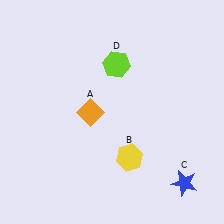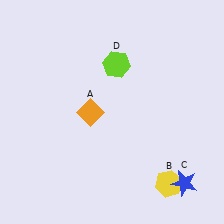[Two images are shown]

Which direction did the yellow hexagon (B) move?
The yellow hexagon (B) moved right.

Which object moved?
The yellow hexagon (B) moved right.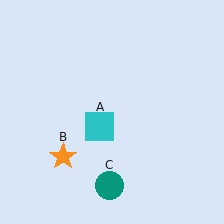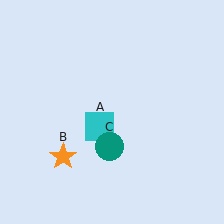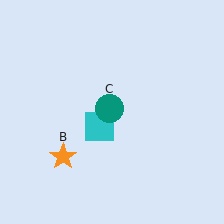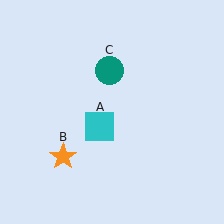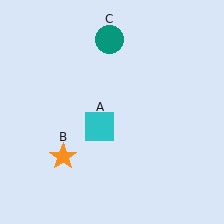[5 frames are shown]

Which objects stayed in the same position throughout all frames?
Cyan square (object A) and orange star (object B) remained stationary.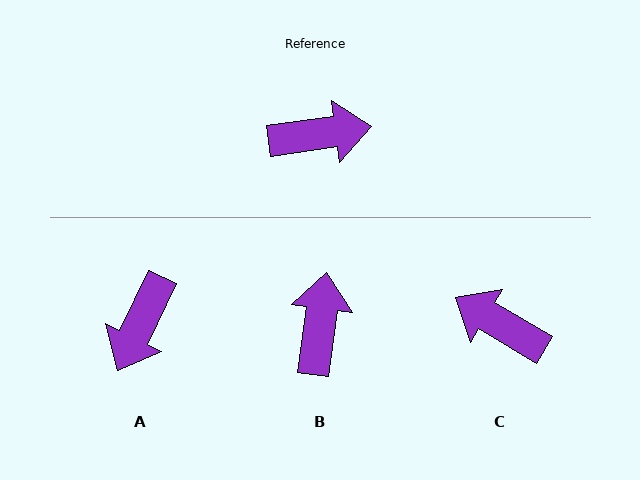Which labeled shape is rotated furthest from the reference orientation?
C, about 141 degrees away.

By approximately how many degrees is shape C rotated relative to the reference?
Approximately 141 degrees counter-clockwise.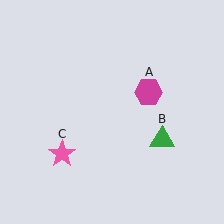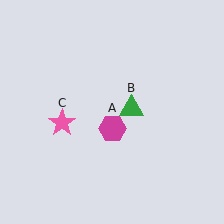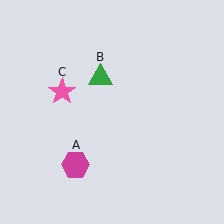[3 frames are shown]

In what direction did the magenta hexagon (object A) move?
The magenta hexagon (object A) moved down and to the left.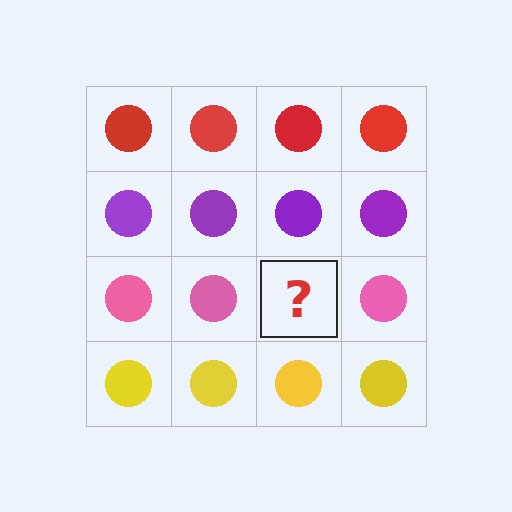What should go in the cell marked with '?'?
The missing cell should contain a pink circle.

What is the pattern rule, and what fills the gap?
The rule is that each row has a consistent color. The gap should be filled with a pink circle.